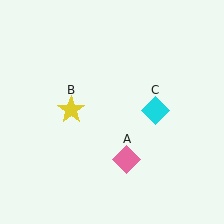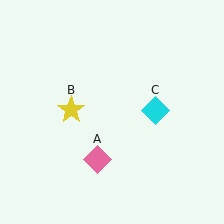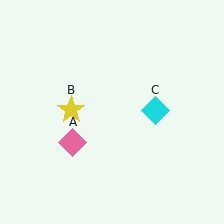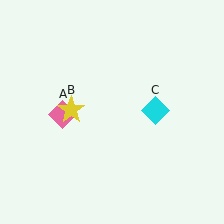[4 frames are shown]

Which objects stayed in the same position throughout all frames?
Yellow star (object B) and cyan diamond (object C) remained stationary.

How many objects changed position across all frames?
1 object changed position: pink diamond (object A).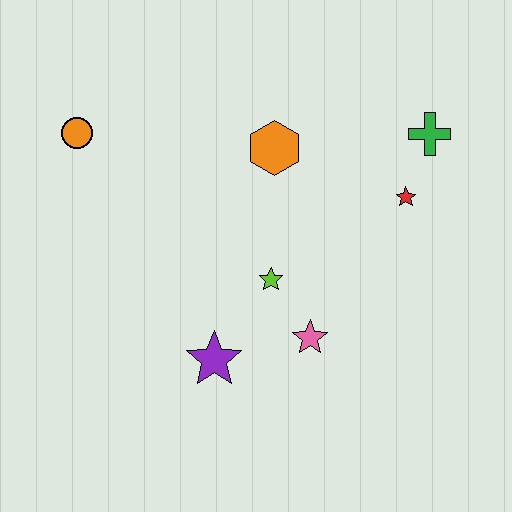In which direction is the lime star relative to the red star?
The lime star is to the left of the red star.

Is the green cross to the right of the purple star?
Yes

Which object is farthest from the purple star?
The green cross is farthest from the purple star.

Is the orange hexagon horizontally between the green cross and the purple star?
Yes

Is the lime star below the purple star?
No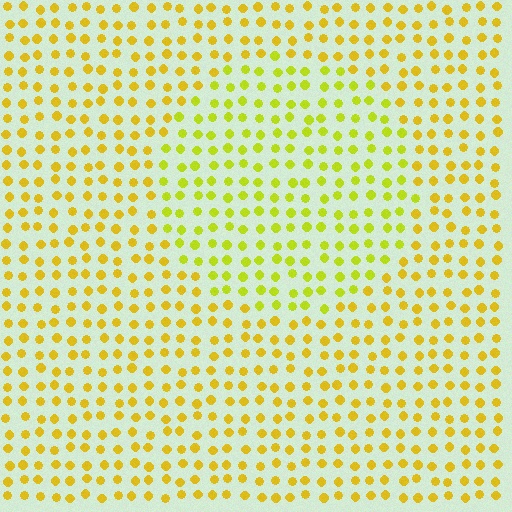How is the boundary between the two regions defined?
The boundary is defined purely by a slight shift in hue (about 22 degrees). Spacing, size, and orientation are identical on both sides.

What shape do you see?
I see a circle.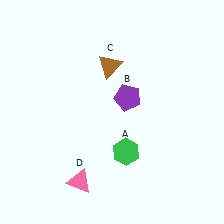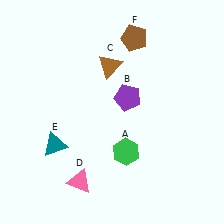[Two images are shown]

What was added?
A teal triangle (E), a brown pentagon (F) were added in Image 2.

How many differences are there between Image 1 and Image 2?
There are 2 differences between the two images.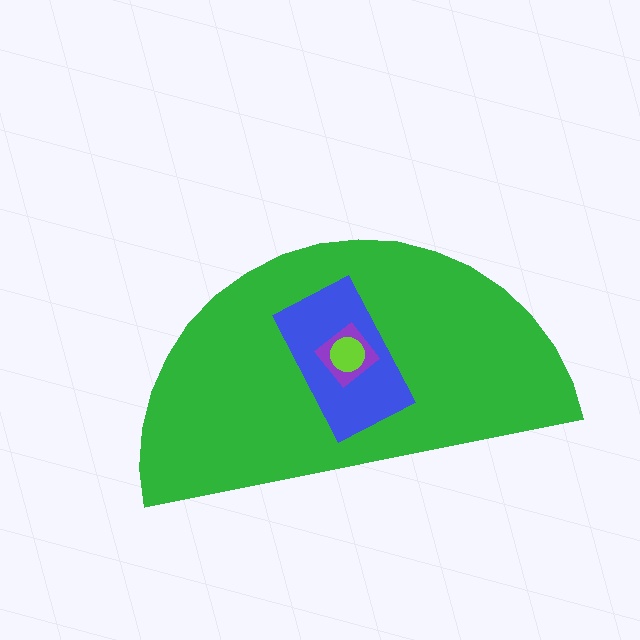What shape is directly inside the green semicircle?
The blue rectangle.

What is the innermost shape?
The lime circle.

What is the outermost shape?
The green semicircle.